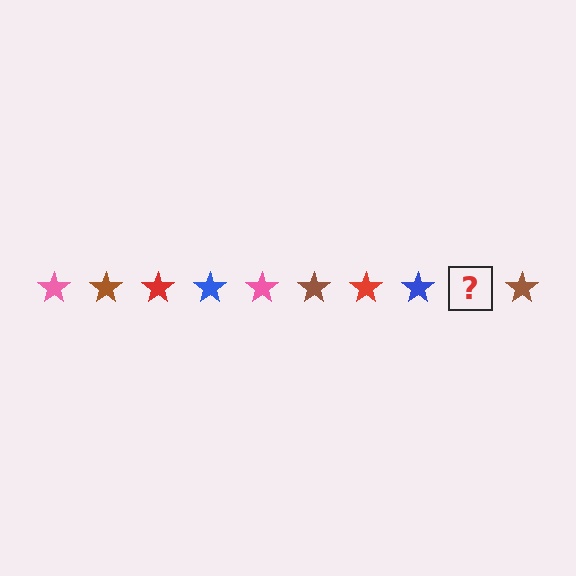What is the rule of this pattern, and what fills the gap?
The rule is that the pattern cycles through pink, brown, red, blue stars. The gap should be filled with a pink star.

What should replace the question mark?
The question mark should be replaced with a pink star.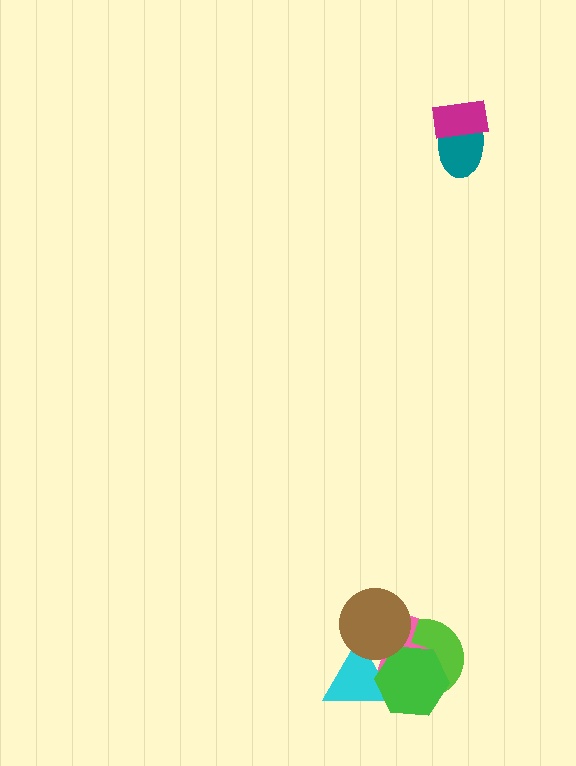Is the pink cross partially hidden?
Yes, it is partially covered by another shape.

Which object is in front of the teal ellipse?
The magenta rectangle is in front of the teal ellipse.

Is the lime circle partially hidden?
Yes, it is partially covered by another shape.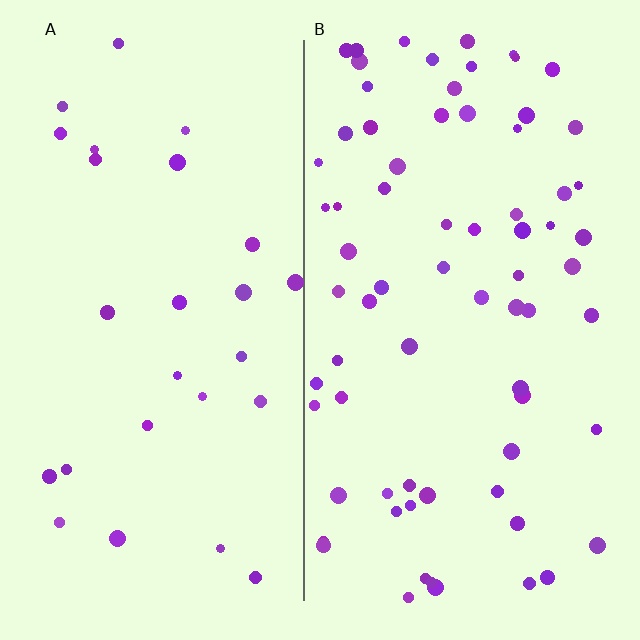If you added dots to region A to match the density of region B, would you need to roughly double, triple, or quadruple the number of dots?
Approximately triple.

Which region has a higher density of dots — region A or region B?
B (the right).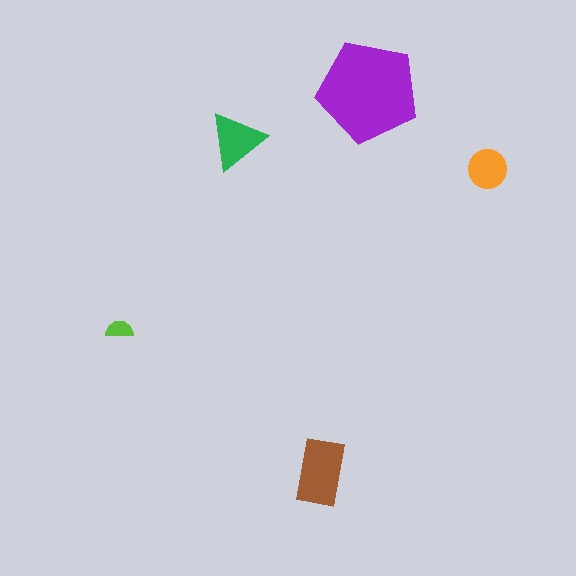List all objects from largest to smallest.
The purple pentagon, the brown rectangle, the green triangle, the orange circle, the lime semicircle.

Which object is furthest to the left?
The lime semicircle is leftmost.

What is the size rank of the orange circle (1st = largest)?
4th.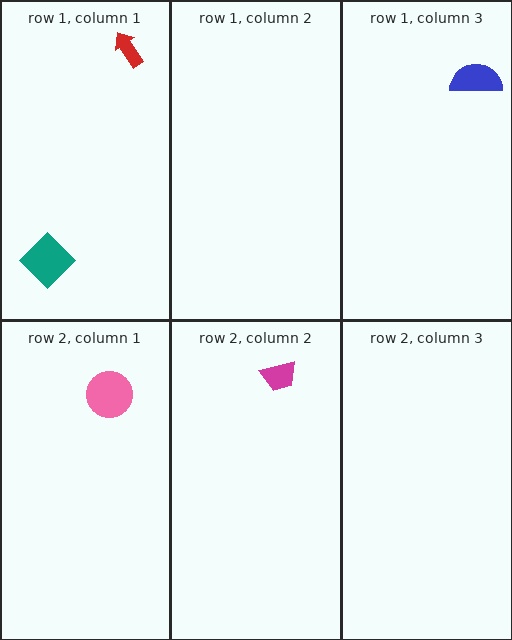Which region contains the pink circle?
The row 2, column 1 region.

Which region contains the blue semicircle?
The row 1, column 3 region.